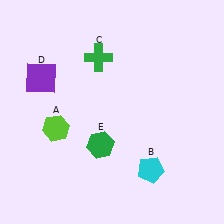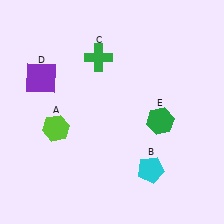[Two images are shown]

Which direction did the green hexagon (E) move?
The green hexagon (E) moved right.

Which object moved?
The green hexagon (E) moved right.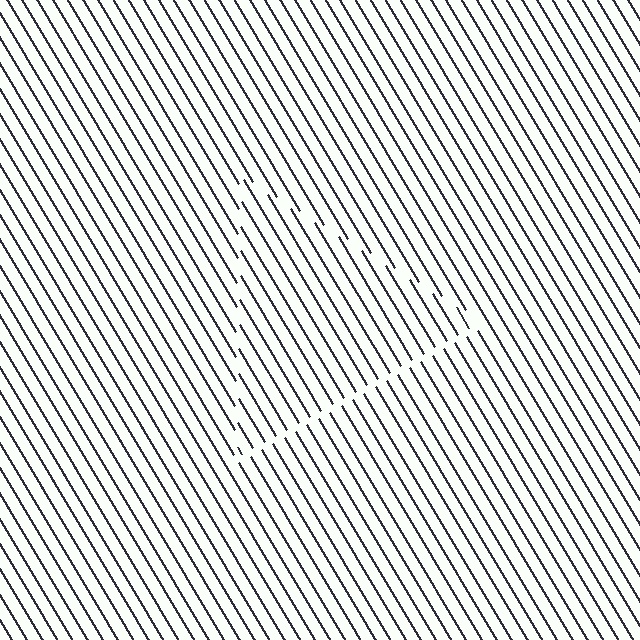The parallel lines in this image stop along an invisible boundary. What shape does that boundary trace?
An illusory triangle. The interior of the shape contains the same grating, shifted by half a period — the contour is defined by the phase discontinuity where line-ends from the inner and outer gratings abut.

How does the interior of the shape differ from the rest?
The interior of the shape contains the same grating, shifted by half a period — the contour is defined by the phase discontinuity where line-ends from the inner and outer gratings abut.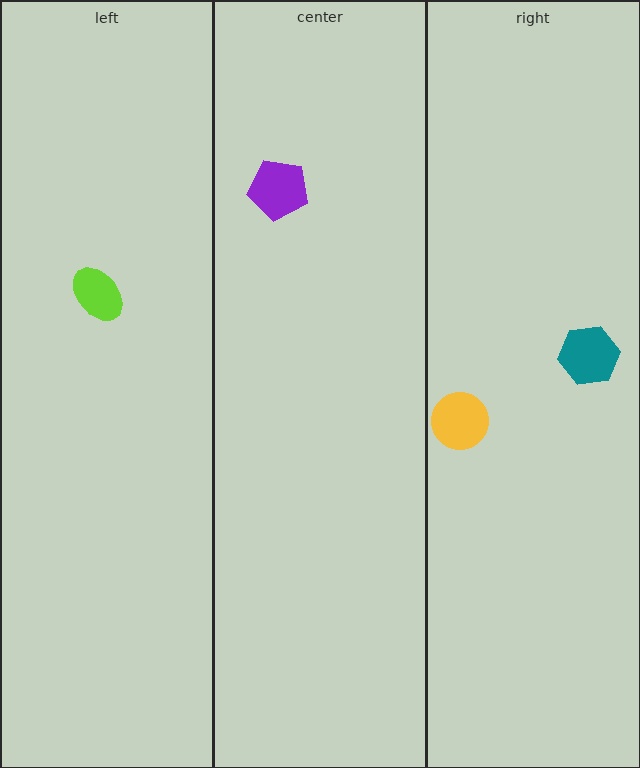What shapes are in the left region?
The lime ellipse.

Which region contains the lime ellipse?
The left region.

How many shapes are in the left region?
1.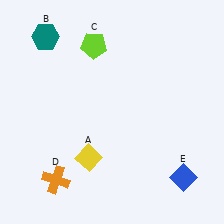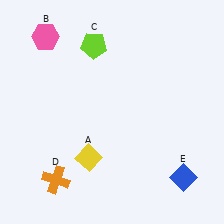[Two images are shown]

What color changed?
The hexagon (B) changed from teal in Image 1 to pink in Image 2.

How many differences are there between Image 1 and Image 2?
There is 1 difference between the two images.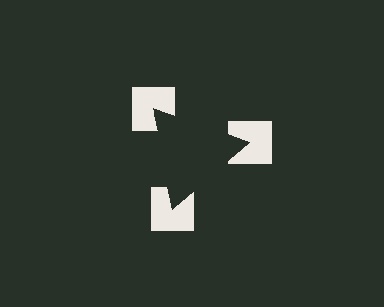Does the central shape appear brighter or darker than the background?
It typically appears slightly darker than the background, even though no actual brightness change is drawn.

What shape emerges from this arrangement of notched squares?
An illusory triangle — its edges are inferred from the aligned wedge cuts in the notched squares, not physically drawn.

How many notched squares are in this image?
There are 3 — one at each vertex of the illusory triangle.